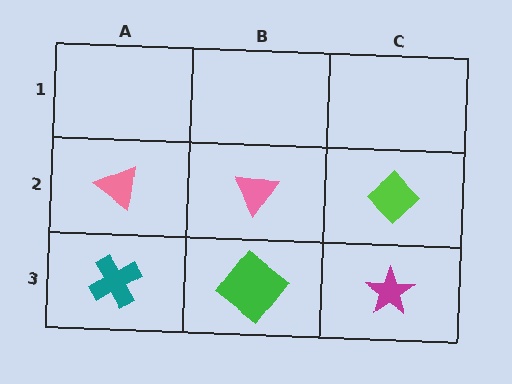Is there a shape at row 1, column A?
No, that cell is empty.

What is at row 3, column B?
A green diamond.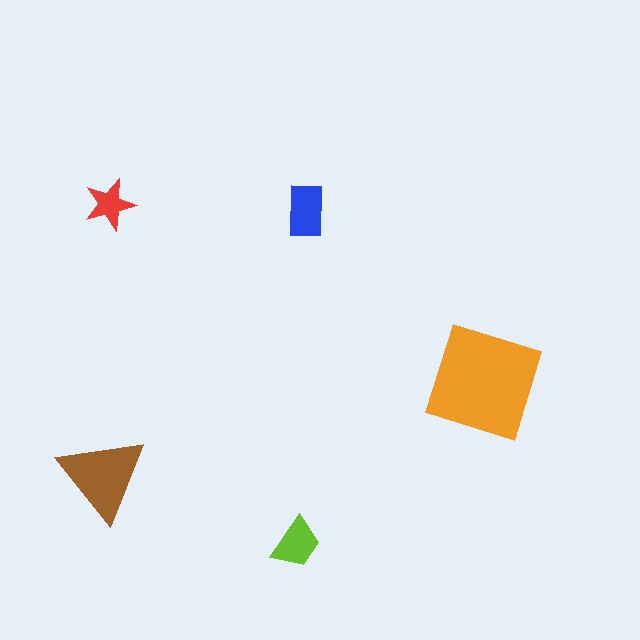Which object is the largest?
The orange square.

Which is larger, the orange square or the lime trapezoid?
The orange square.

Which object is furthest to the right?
The orange square is rightmost.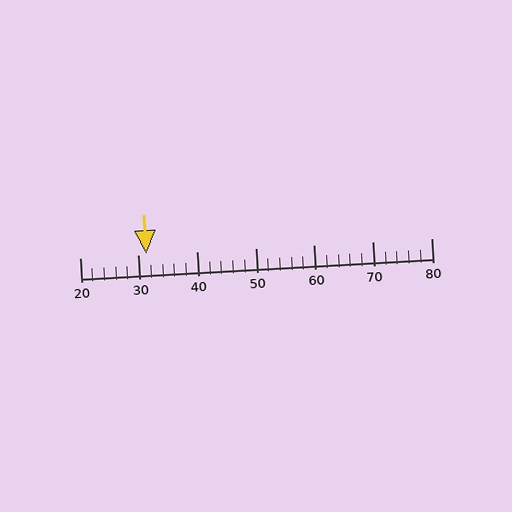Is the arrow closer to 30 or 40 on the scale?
The arrow is closer to 30.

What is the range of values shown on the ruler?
The ruler shows values from 20 to 80.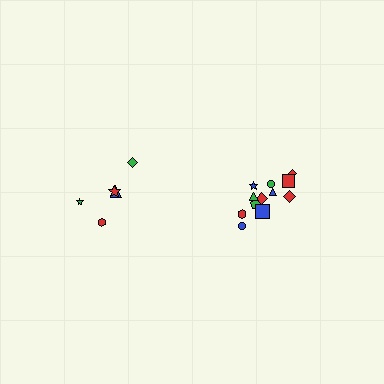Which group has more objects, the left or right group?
The right group.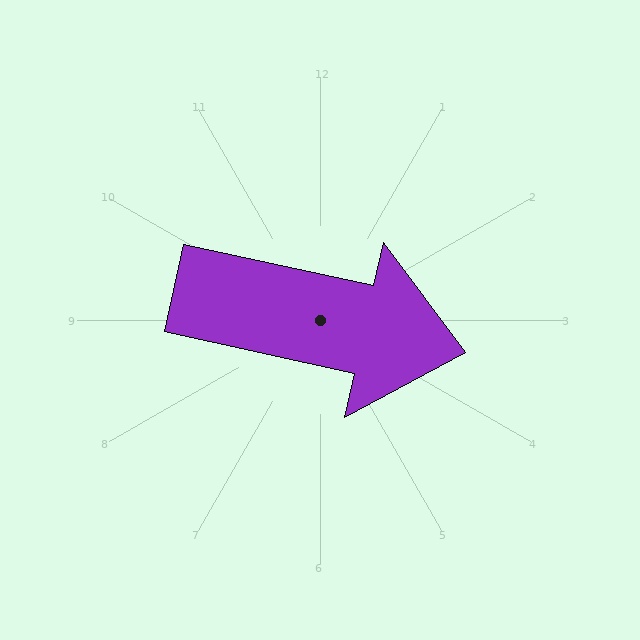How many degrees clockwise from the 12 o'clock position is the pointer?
Approximately 102 degrees.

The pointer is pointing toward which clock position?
Roughly 3 o'clock.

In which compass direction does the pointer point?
East.